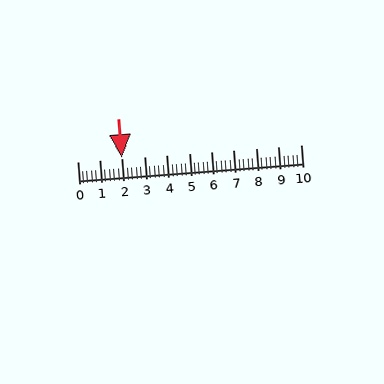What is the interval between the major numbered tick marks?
The major tick marks are spaced 1 units apart.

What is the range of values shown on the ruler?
The ruler shows values from 0 to 10.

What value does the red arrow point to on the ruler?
The red arrow points to approximately 2.0.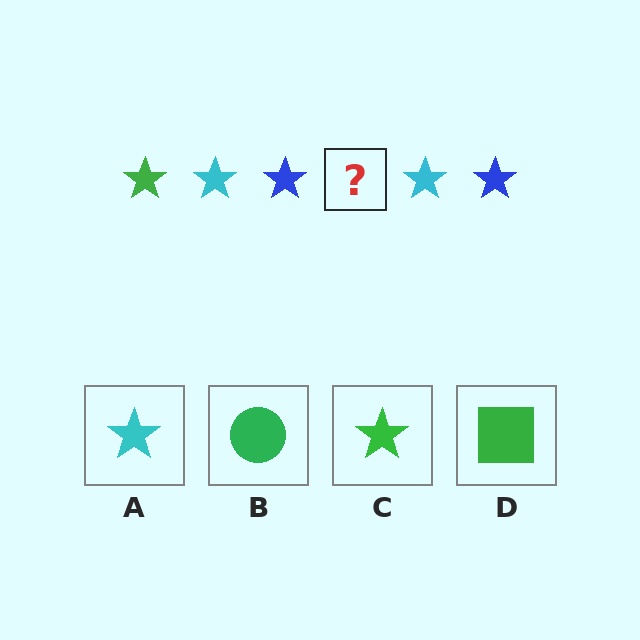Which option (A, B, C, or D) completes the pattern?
C.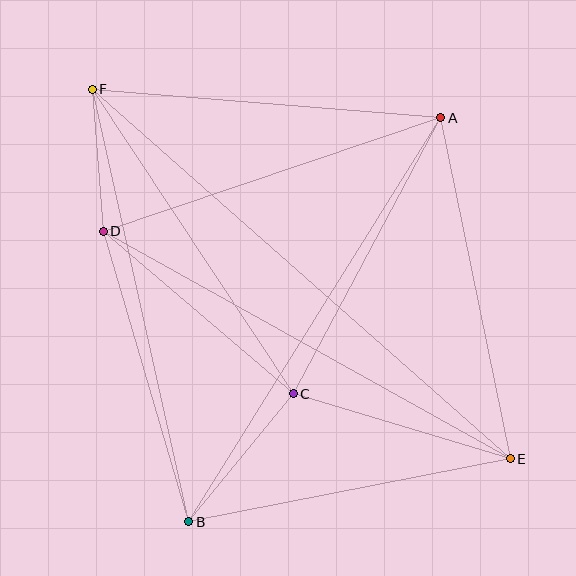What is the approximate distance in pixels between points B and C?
The distance between B and C is approximately 165 pixels.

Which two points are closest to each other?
Points D and F are closest to each other.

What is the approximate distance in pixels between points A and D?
The distance between A and D is approximately 356 pixels.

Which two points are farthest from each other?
Points E and F are farthest from each other.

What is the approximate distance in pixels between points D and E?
The distance between D and E is approximately 466 pixels.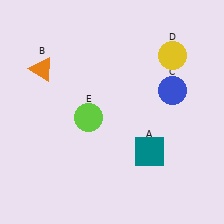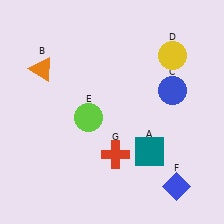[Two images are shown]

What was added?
A blue diamond (F), a red cross (G) were added in Image 2.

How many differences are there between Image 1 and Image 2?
There are 2 differences between the two images.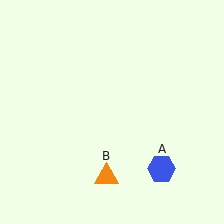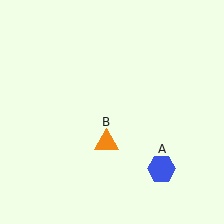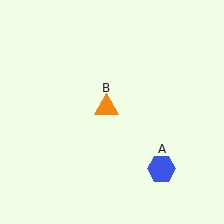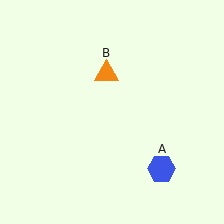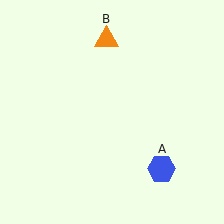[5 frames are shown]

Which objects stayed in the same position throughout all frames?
Blue hexagon (object A) remained stationary.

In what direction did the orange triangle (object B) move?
The orange triangle (object B) moved up.